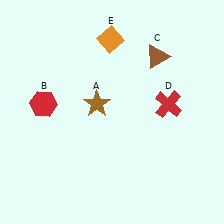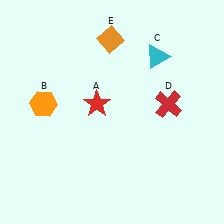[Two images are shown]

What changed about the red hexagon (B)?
In Image 1, B is red. In Image 2, it changed to orange.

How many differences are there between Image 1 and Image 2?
There are 3 differences between the two images.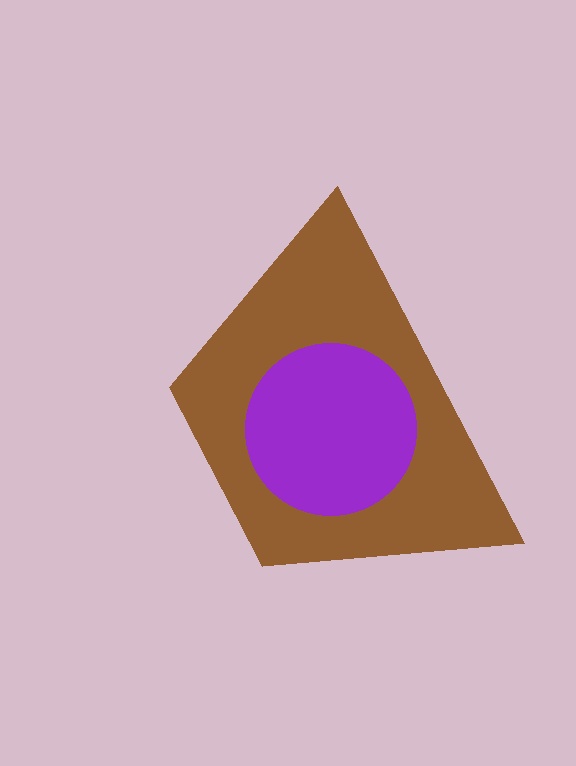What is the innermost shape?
The purple circle.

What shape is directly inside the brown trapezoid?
The purple circle.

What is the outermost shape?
The brown trapezoid.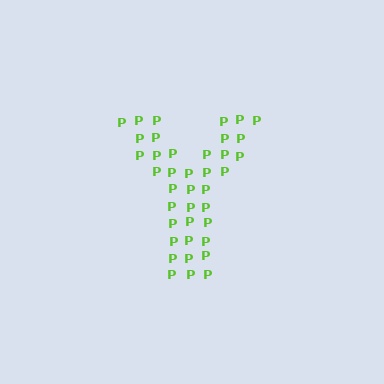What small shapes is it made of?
It is made of small letter P's.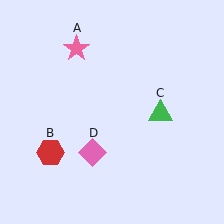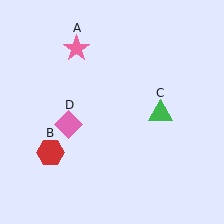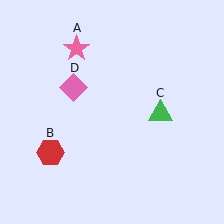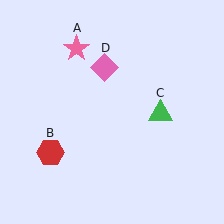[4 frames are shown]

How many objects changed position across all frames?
1 object changed position: pink diamond (object D).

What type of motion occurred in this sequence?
The pink diamond (object D) rotated clockwise around the center of the scene.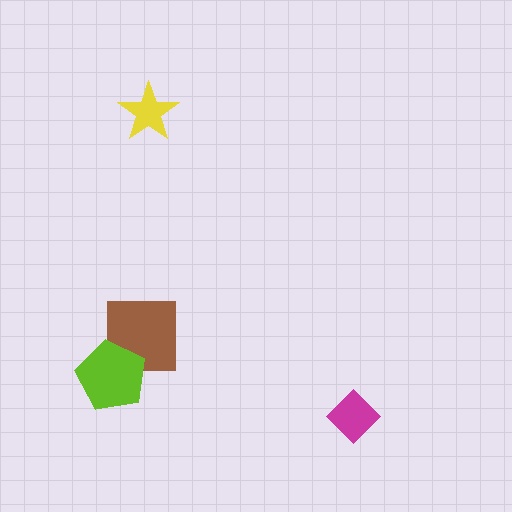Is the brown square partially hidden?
Yes, it is partially covered by another shape.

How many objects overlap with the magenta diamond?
0 objects overlap with the magenta diamond.